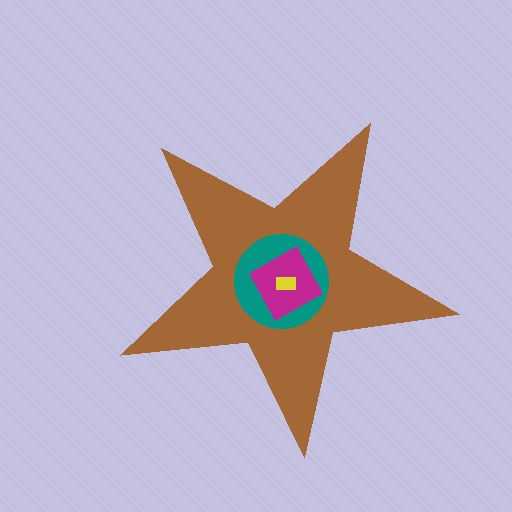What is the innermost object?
The yellow rectangle.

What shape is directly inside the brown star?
The teal circle.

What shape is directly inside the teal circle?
The magenta diamond.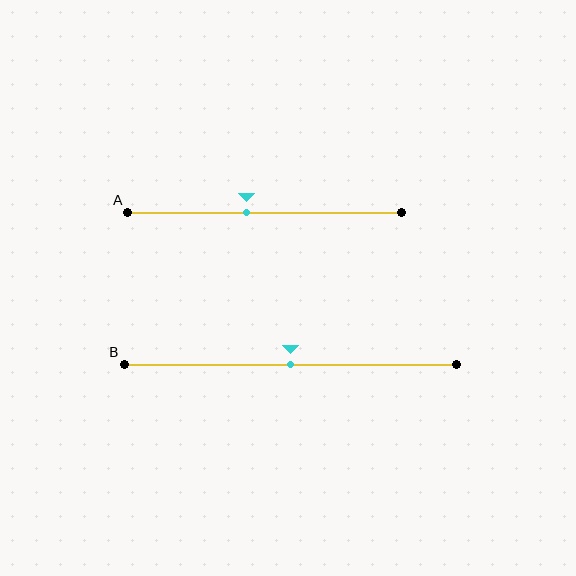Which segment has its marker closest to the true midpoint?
Segment B has its marker closest to the true midpoint.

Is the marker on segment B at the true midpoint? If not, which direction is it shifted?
Yes, the marker on segment B is at the true midpoint.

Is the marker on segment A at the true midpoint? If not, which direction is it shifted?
No, the marker on segment A is shifted to the left by about 7% of the segment length.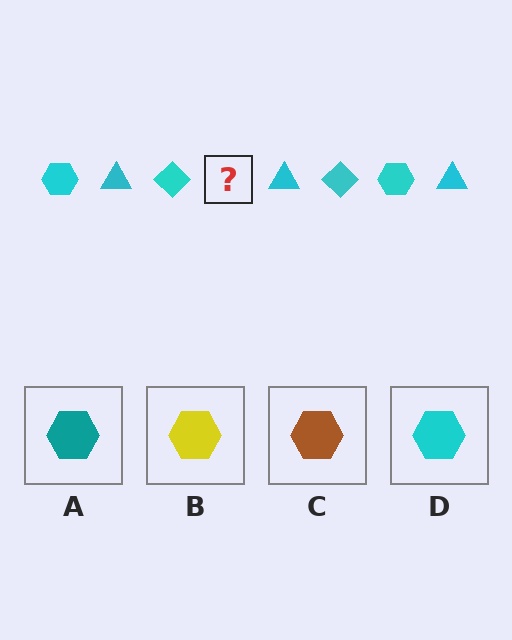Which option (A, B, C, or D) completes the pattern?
D.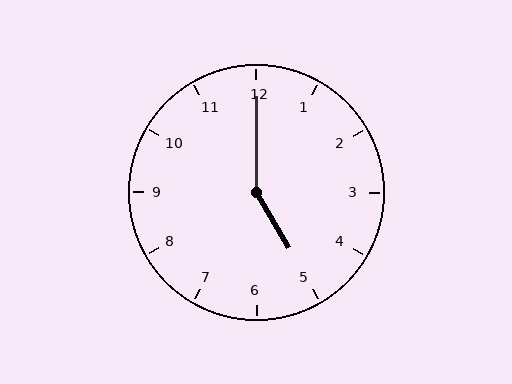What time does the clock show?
5:00.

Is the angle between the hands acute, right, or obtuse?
It is obtuse.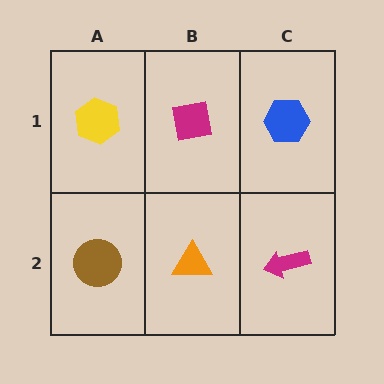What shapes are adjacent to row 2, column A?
A yellow hexagon (row 1, column A), an orange triangle (row 2, column B).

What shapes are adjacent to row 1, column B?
An orange triangle (row 2, column B), a yellow hexagon (row 1, column A), a blue hexagon (row 1, column C).